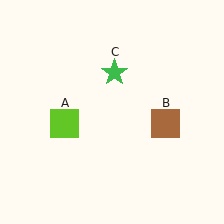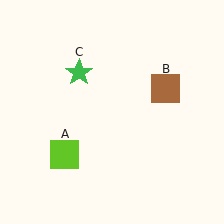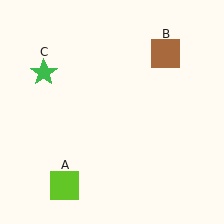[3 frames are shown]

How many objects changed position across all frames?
3 objects changed position: lime square (object A), brown square (object B), green star (object C).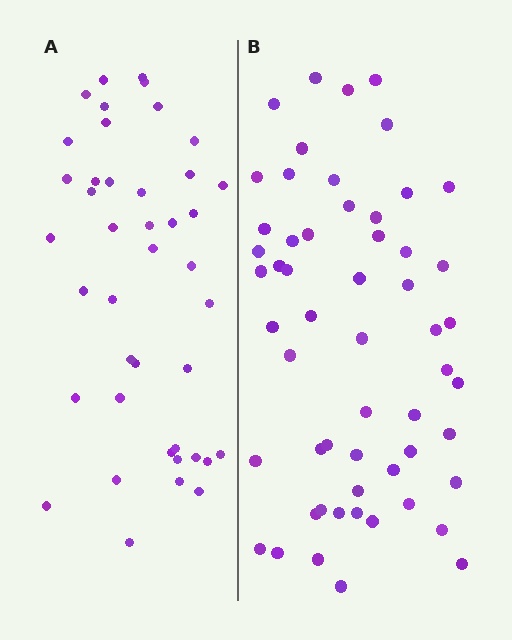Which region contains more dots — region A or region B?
Region B (the right region) has more dots.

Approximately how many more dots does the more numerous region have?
Region B has approximately 15 more dots than region A.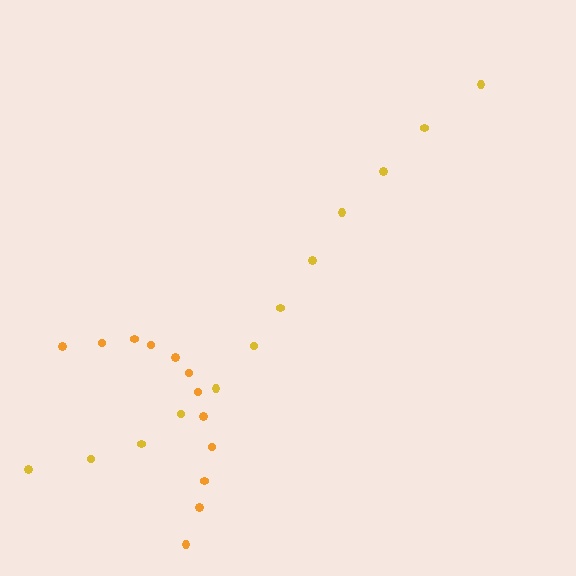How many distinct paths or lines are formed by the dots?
There are 2 distinct paths.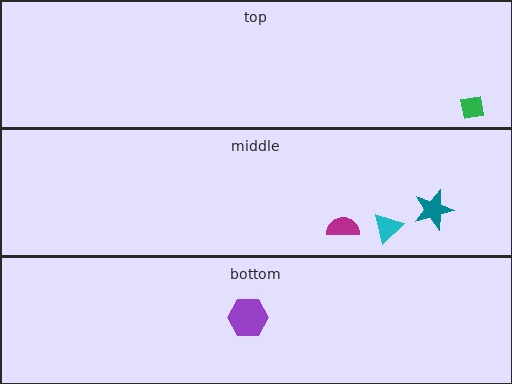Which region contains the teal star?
The middle region.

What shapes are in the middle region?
The teal star, the magenta semicircle, the cyan triangle.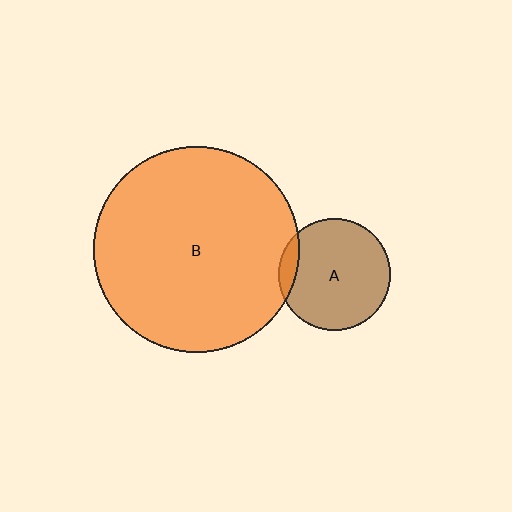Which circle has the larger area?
Circle B (orange).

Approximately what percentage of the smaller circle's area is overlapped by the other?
Approximately 10%.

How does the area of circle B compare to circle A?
Approximately 3.4 times.